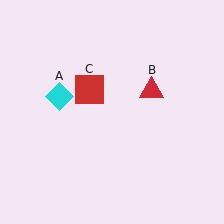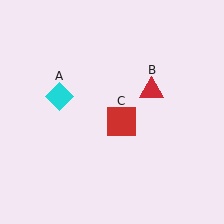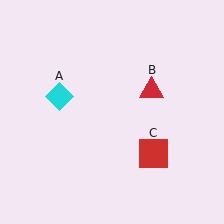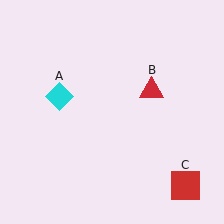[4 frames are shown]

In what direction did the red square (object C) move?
The red square (object C) moved down and to the right.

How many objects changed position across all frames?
1 object changed position: red square (object C).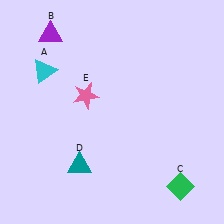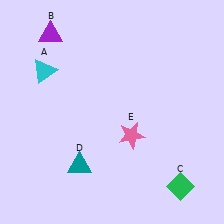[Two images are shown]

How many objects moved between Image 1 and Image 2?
1 object moved between the two images.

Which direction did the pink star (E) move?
The pink star (E) moved right.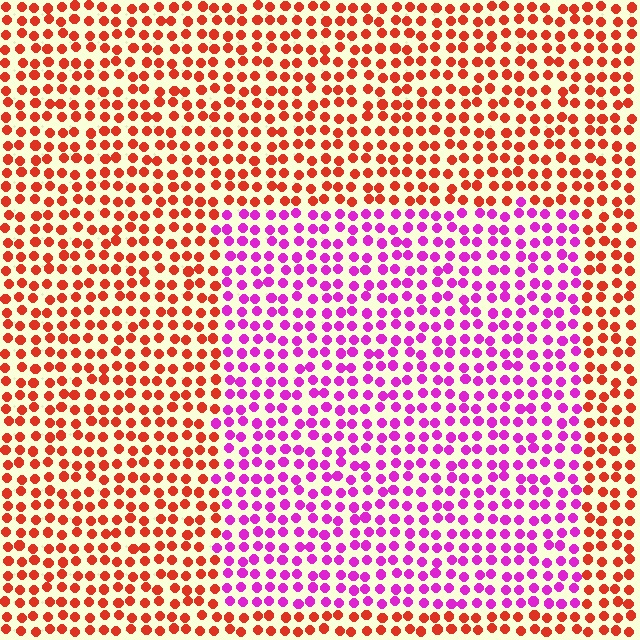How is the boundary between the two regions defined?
The boundary is defined purely by a slight shift in hue (about 61 degrees). Spacing, size, and orientation are identical on both sides.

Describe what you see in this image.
The image is filled with small red elements in a uniform arrangement. A rectangle-shaped region is visible where the elements are tinted to a slightly different hue, forming a subtle color boundary.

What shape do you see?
I see a rectangle.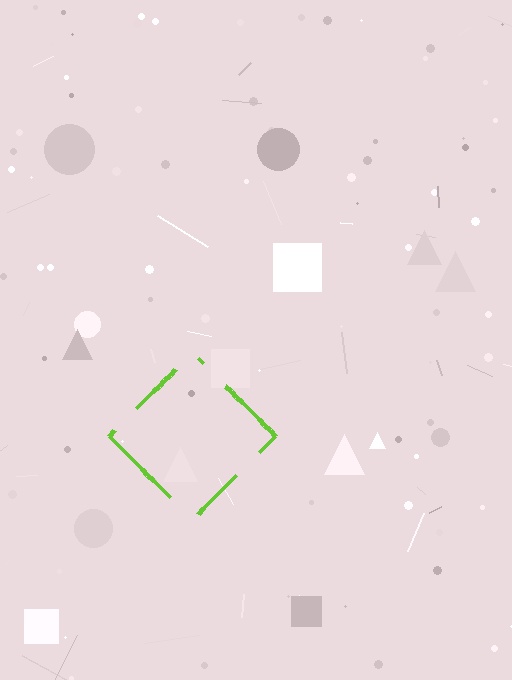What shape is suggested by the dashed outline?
The dashed outline suggests a diamond.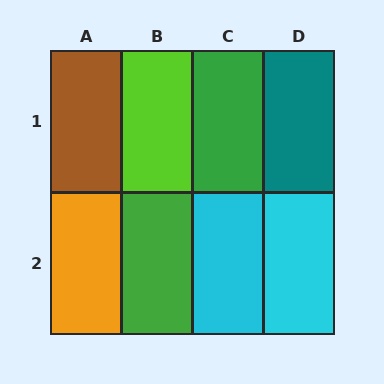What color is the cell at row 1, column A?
Brown.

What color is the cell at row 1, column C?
Green.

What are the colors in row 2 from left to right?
Orange, green, cyan, cyan.